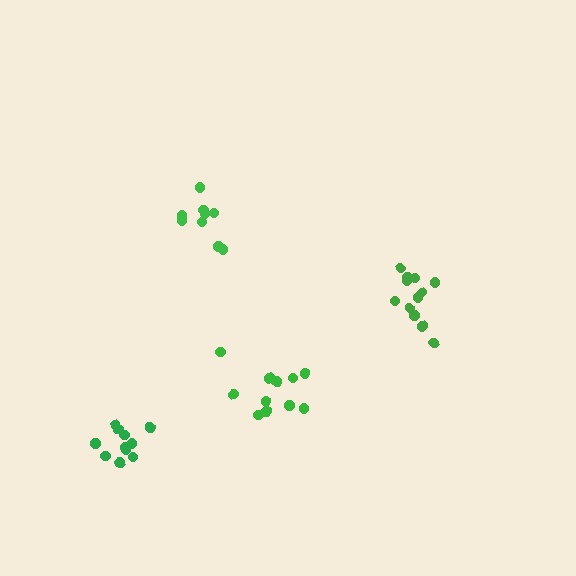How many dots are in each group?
Group 1: 9 dots, Group 2: 12 dots, Group 3: 11 dots, Group 4: 11 dots (43 total).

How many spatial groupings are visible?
There are 4 spatial groupings.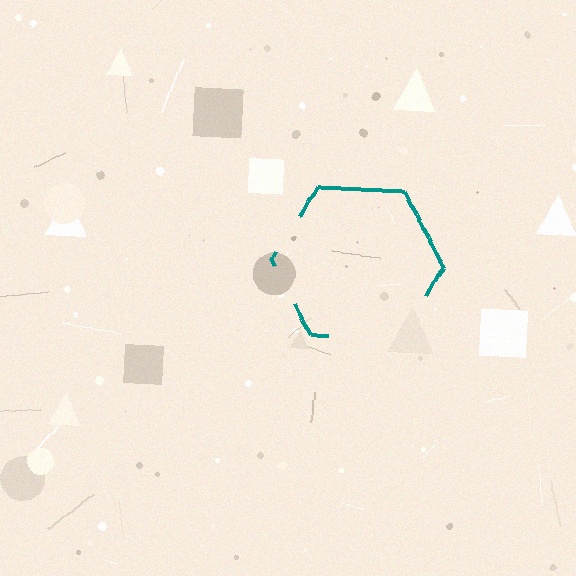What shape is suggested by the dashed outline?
The dashed outline suggests a hexagon.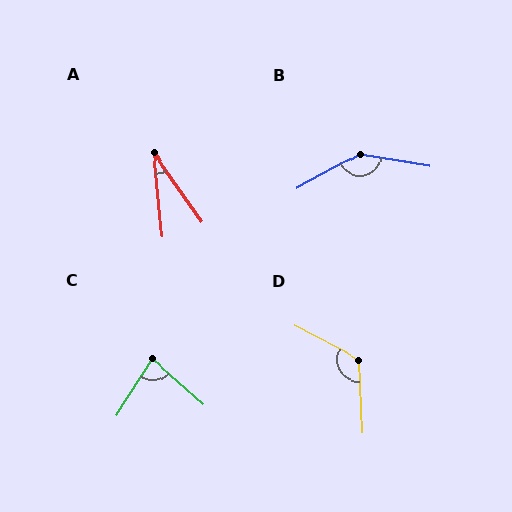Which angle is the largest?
B, at approximately 142 degrees.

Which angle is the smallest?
A, at approximately 29 degrees.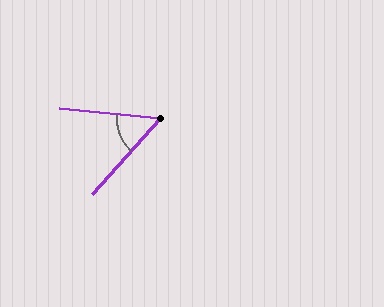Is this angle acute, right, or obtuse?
It is acute.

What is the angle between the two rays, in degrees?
Approximately 54 degrees.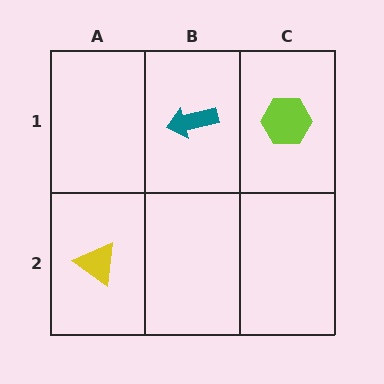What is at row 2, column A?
A yellow triangle.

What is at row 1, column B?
A teal arrow.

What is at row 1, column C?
A lime hexagon.